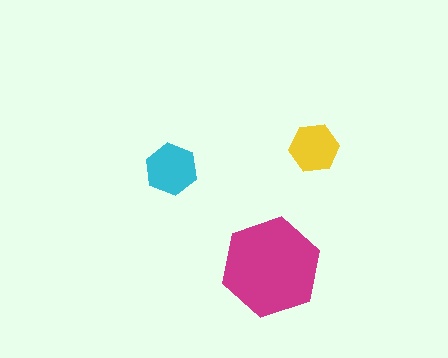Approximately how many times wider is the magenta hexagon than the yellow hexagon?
About 2 times wider.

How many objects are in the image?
There are 3 objects in the image.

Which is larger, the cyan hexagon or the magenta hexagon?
The magenta one.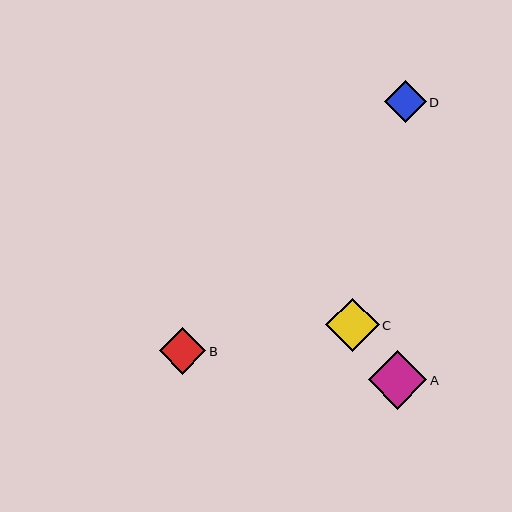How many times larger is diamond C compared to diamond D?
Diamond C is approximately 1.3 times the size of diamond D.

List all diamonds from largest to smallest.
From largest to smallest: A, C, B, D.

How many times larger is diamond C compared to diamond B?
Diamond C is approximately 1.2 times the size of diamond B.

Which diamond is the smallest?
Diamond D is the smallest with a size of approximately 42 pixels.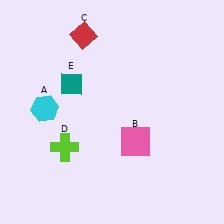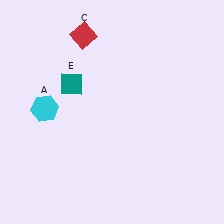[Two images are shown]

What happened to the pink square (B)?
The pink square (B) was removed in Image 2. It was in the bottom-right area of Image 1.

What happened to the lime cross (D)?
The lime cross (D) was removed in Image 2. It was in the bottom-left area of Image 1.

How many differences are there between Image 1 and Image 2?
There are 2 differences between the two images.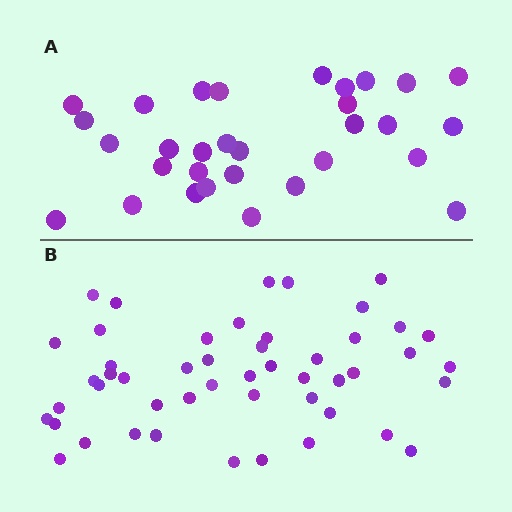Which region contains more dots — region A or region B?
Region B (the bottom region) has more dots.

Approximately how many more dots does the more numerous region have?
Region B has approximately 20 more dots than region A.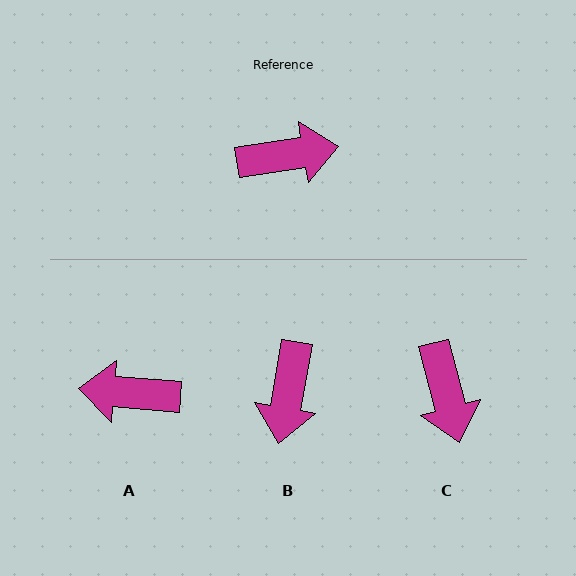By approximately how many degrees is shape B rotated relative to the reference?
Approximately 109 degrees clockwise.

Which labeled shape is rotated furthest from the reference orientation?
A, about 167 degrees away.